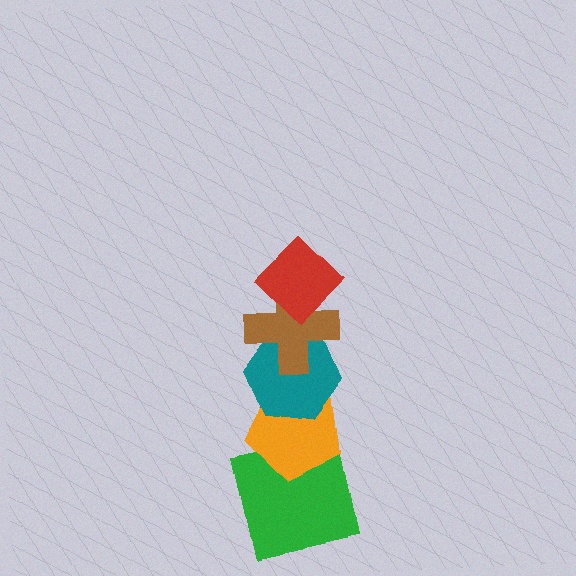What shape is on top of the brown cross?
The red diamond is on top of the brown cross.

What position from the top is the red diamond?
The red diamond is 1st from the top.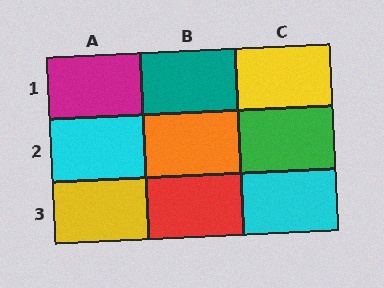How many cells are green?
1 cell is green.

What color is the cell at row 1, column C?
Yellow.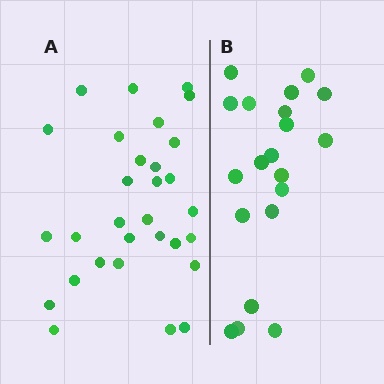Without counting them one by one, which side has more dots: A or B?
Region A (the left region) has more dots.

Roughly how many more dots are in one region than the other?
Region A has roughly 10 or so more dots than region B.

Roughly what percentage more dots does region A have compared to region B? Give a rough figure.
About 50% more.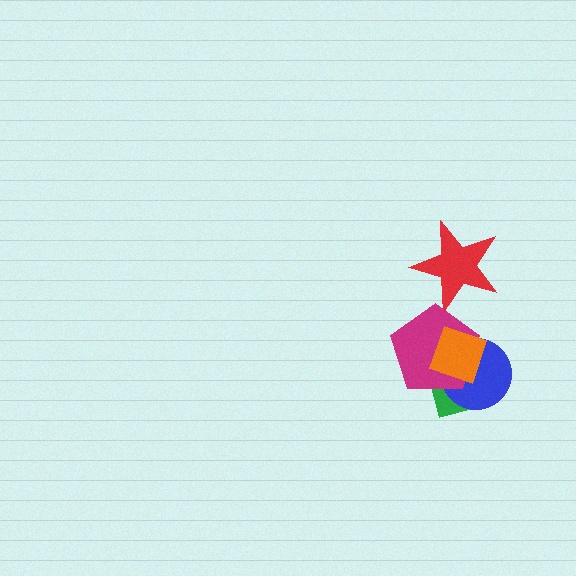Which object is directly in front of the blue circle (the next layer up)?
The magenta pentagon is directly in front of the blue circle.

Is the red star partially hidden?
No, no other shape covers it.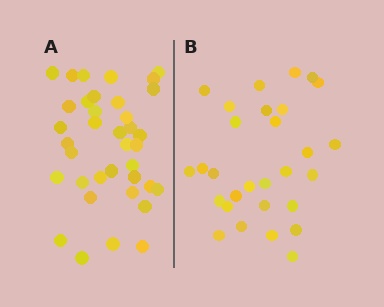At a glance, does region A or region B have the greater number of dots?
Region A (the left region) has more dots.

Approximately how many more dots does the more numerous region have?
Region A has roughly 8 or so more dots than region B.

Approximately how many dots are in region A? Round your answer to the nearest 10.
About 40 dots. (The exact count is 37, which rounds to 40.)